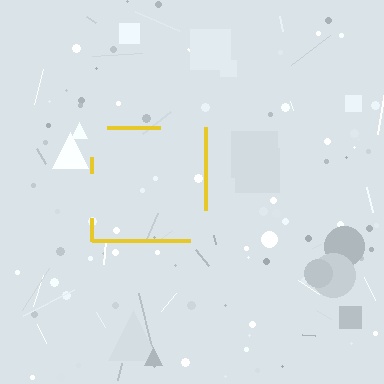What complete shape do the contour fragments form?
The contour fragments form a square.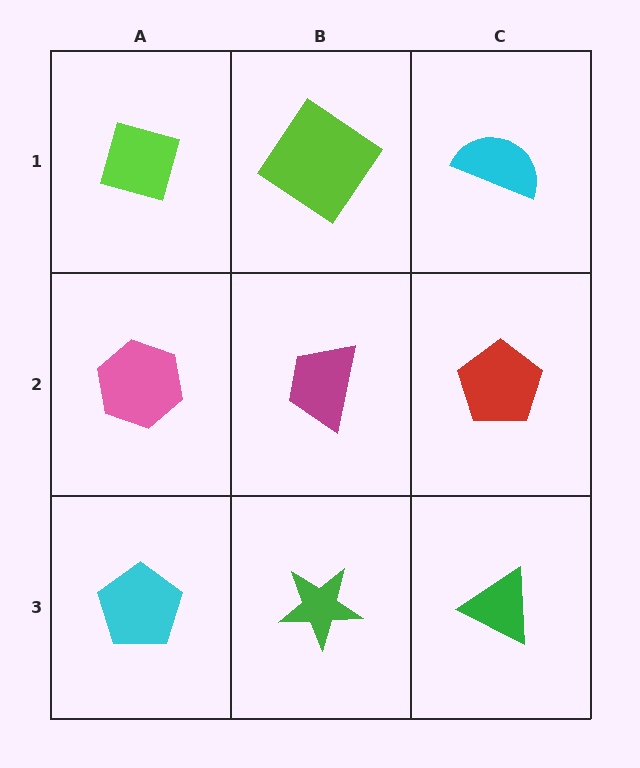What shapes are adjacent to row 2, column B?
A lime diamond (row 1, column B), a green star (row 3, column B), a pink hexagon (row 2, column A), a red pentagon (row 2, column C).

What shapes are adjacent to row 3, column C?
A red pentagon (row 2, column C), a green star (row 3, column B).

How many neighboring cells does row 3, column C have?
2.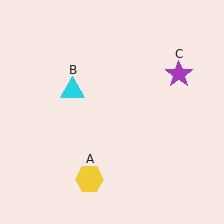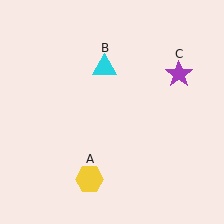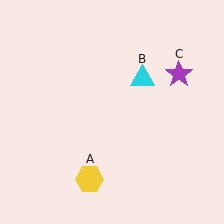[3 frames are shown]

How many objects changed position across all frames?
1 object changed position: cyan triangle (object B).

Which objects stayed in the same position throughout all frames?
Yellow hexagon (object A) and purple star (object C) remained stationary.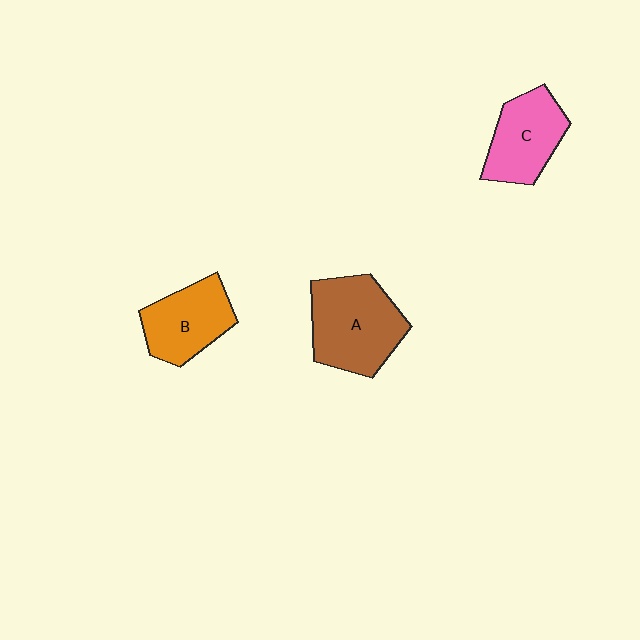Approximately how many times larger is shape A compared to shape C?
Approximately 1.3 times.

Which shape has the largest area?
Shape A (brown).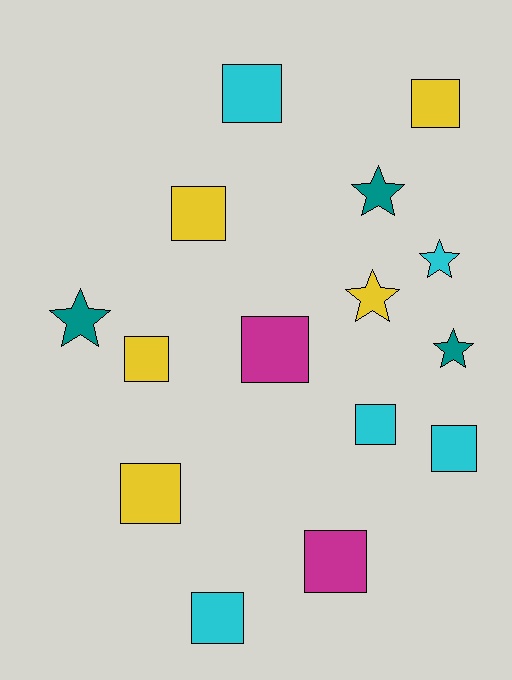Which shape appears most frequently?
Square, with 10 objects.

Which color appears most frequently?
Cyan, with 5 objects.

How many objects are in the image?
There are 15 objects.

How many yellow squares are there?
There are 4 yellow squares.